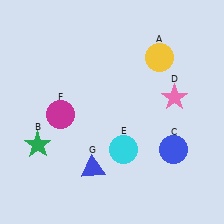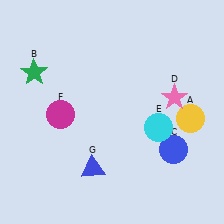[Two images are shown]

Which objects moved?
The objects that moved are: the yellow circle (A), the green star (B), the cyan circle (E).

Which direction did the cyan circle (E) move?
The cyan circle (E) moved right.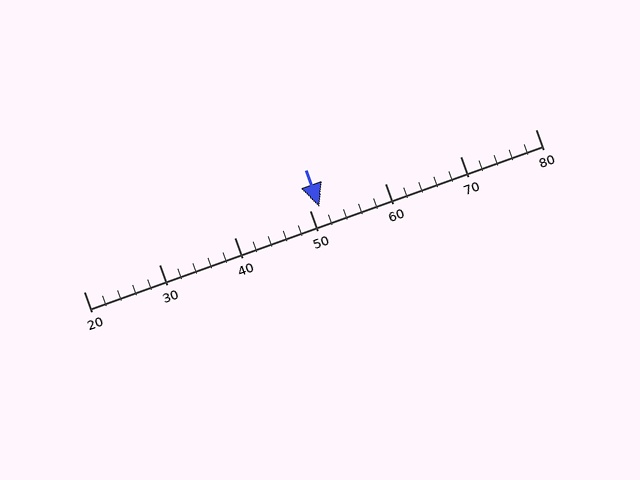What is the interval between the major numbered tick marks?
The major tick marks are spaced 10 units apart.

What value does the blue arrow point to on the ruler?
The blue arrow points to approximately 51.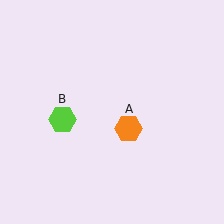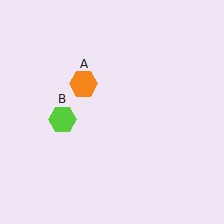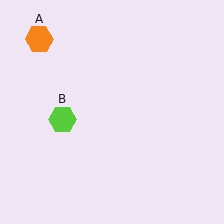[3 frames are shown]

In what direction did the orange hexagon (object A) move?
The orange hexagon (object A) moved up and to the left.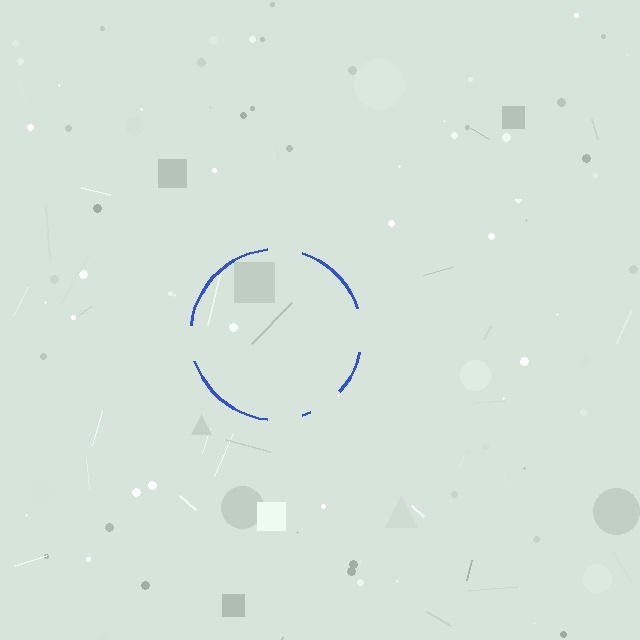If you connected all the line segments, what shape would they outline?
They would outline a circle.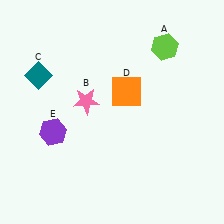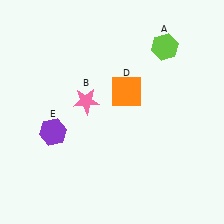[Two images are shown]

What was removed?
The teal diamond (C) was removed in Image 2.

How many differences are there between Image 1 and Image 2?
There is 1 difference between the two images.